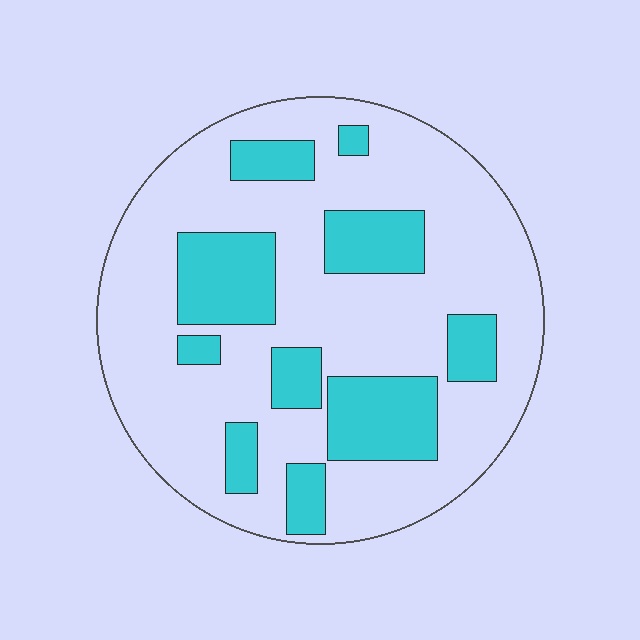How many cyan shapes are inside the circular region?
10.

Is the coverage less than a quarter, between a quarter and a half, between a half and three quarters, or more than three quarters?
Between a quarter and a half.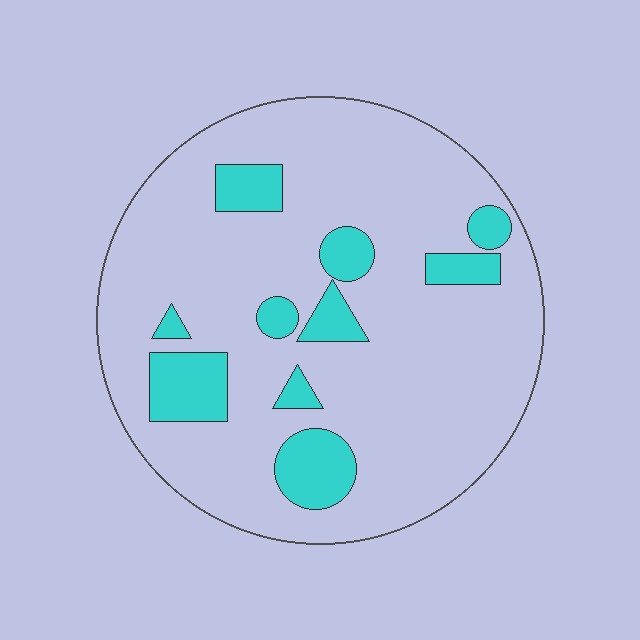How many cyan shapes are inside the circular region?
10.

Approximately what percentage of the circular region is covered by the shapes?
Approximately 15%.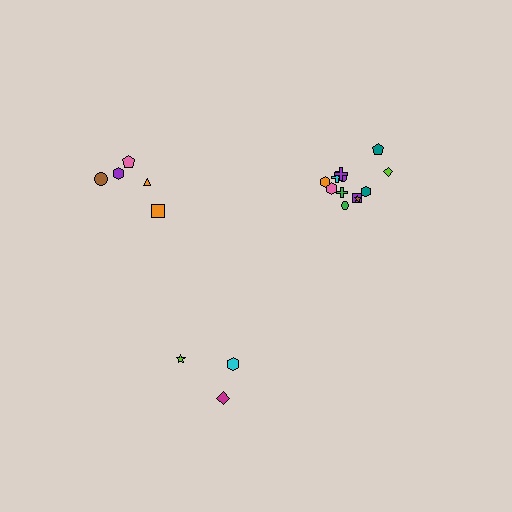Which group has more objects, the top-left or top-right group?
The top-right group.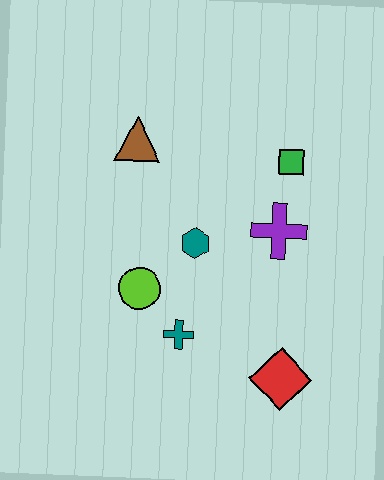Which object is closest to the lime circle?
The teal cross is closest to the lime circle.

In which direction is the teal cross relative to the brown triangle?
The teal cross is below the brown triangle.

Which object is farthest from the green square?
The red diamond is farthest from the green square.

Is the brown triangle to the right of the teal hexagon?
No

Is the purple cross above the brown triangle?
No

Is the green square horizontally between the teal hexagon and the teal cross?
No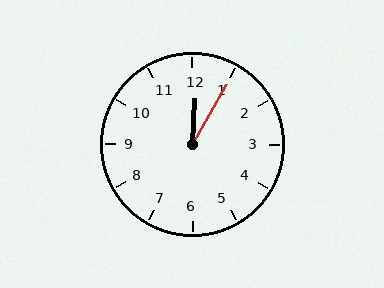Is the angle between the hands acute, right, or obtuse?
It is acute.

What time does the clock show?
12:05.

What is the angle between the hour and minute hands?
Approximately 28 degrees.